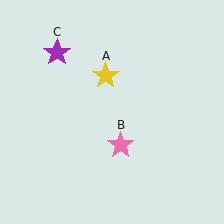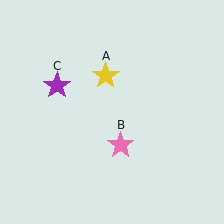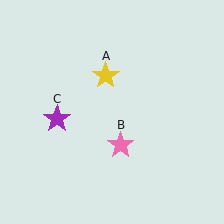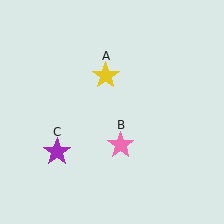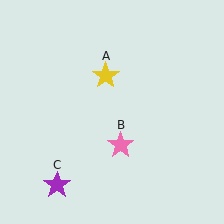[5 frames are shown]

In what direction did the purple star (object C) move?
The purple star (object C) moved down.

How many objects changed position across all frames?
1 object changed position: purple star (object C).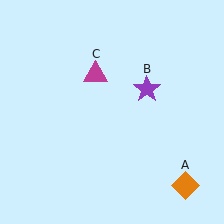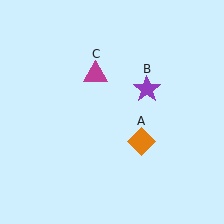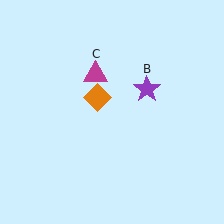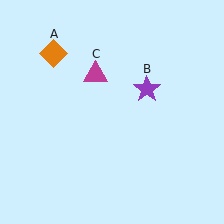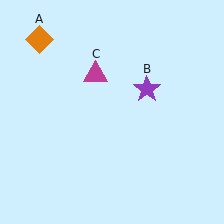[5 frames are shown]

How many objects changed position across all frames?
1 object changed position: orange diamond (object A).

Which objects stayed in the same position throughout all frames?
Purple star (object B) and magenta triangle (object C) remained stationary.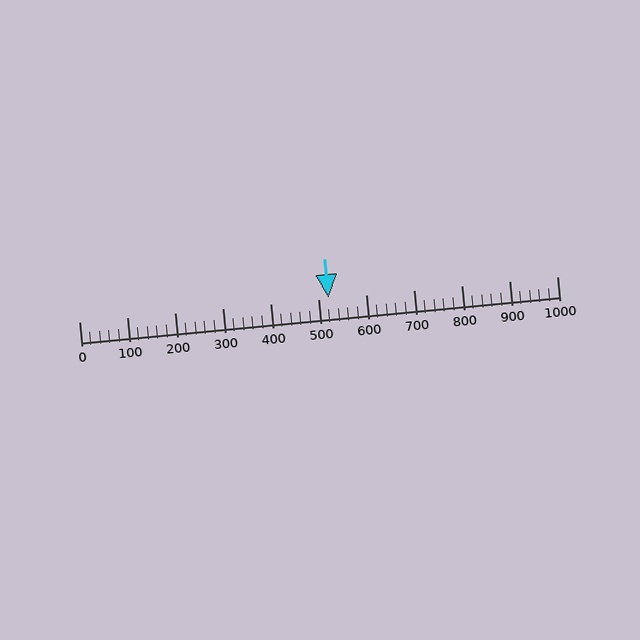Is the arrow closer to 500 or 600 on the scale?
The arrow is closer to 500.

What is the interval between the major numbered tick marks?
The major tick marks are spaced 100 units apart.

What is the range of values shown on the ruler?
The ruler shows values from 0 to 1000.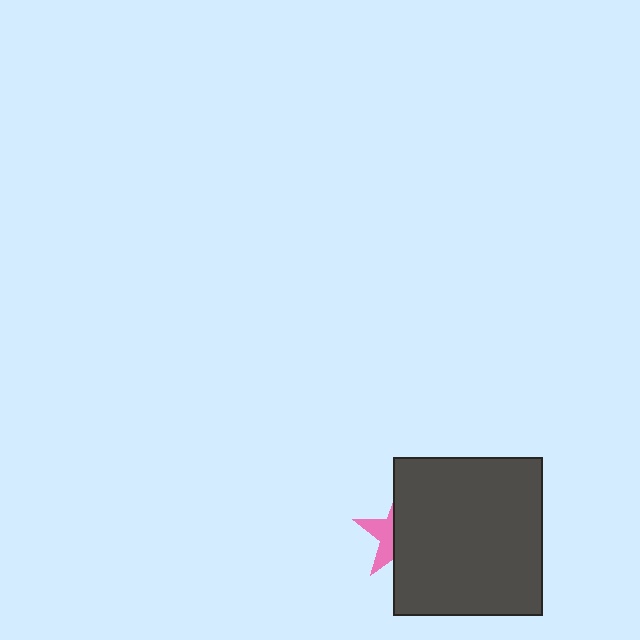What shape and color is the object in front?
The object in front is a dark gray rectangle.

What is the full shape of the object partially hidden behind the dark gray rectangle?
The partially hidden object is a pink star.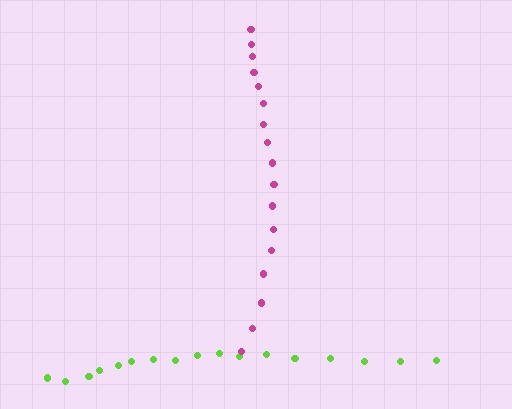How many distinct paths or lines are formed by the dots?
There are 2 distinct paths.